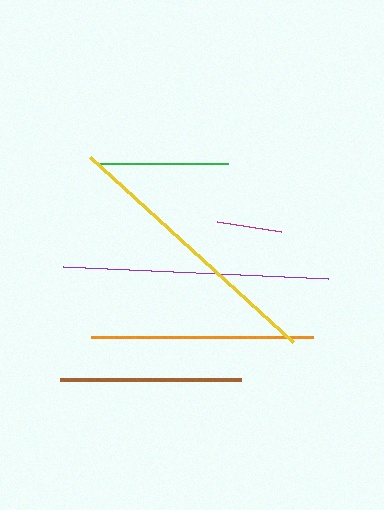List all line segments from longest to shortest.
From longest to shortest: yellow, purple, orange, brown, green, magenta.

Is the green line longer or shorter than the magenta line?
The green line is longer than the magenta line.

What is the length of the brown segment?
The brown segment is approximately 180 pixels long.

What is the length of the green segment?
The green segment is approximately 131 pixels long.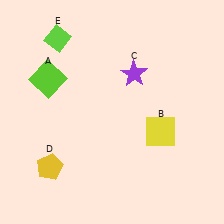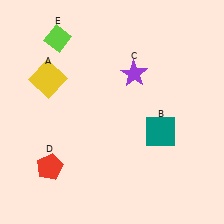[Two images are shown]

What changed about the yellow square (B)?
In Image 1, B is yellow. In Image 2, it changed to teal.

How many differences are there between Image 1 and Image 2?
There are 3 differences between the two images.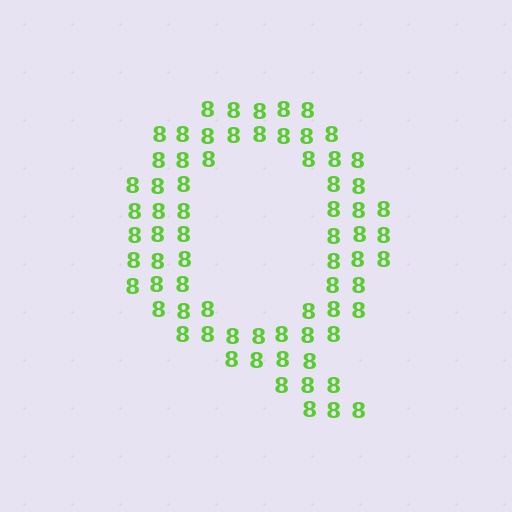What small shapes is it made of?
It is made of small digit 8's.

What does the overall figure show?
The overall figure shows the letter Q.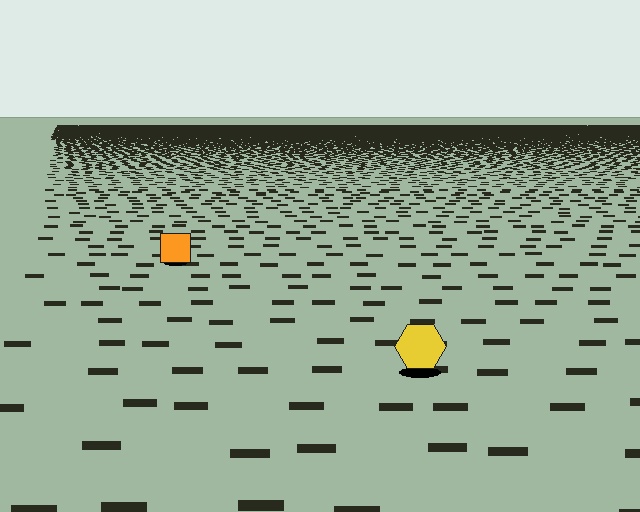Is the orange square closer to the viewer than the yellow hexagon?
No. The yellow hexagon is closer — you can tell from the texture gradient: the ground texture is coarser near it.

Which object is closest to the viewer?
The yellow hexagon is closest. The texture marks near it are larger and more spread out.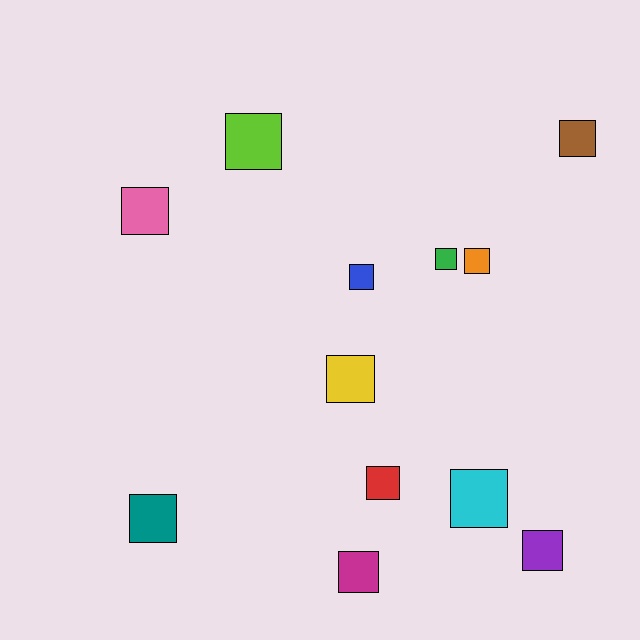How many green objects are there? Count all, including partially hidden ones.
There is 1 green object.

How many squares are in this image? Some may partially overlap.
There are 12 squares.